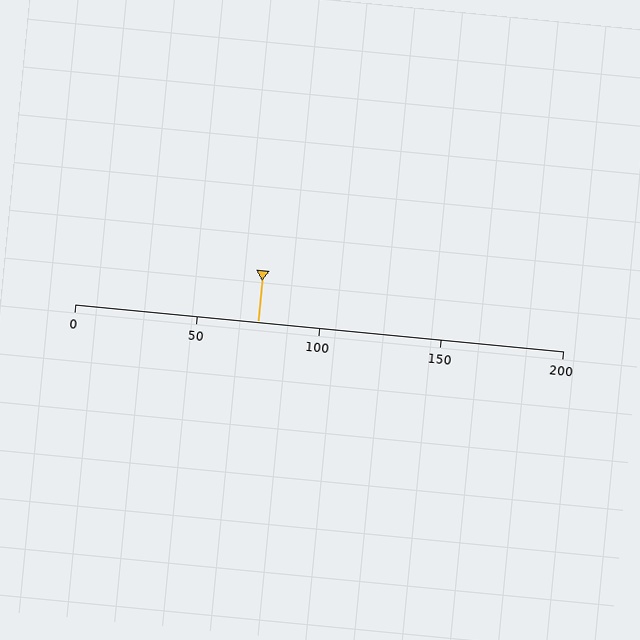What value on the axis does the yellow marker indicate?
The marker indicates approximately 75.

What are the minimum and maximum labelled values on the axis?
The axis runs from 0 to 200.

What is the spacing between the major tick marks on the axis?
The major ticks are spaced 50 apart.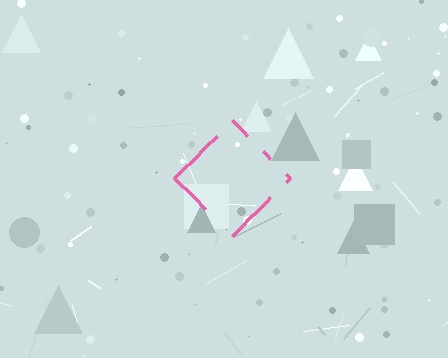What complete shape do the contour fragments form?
The contour fragments form a diamond.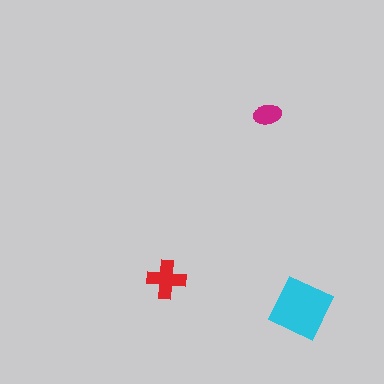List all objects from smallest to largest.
The magenta ellipse, the red cross, the cyan square.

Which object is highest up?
The magenta ellipse is topmost.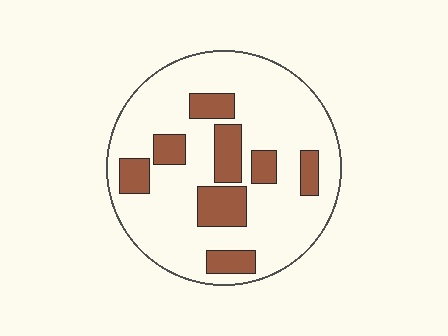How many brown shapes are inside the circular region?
8.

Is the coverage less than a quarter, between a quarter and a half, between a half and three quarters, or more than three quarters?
Less than a quarter.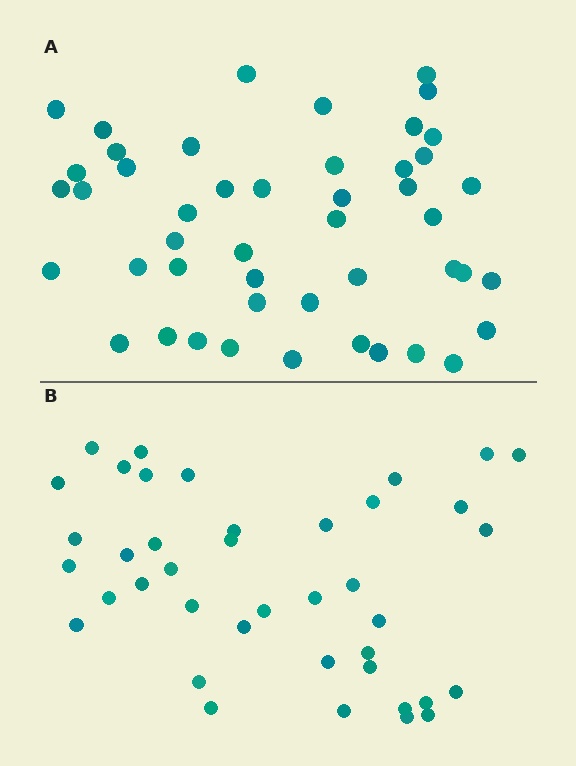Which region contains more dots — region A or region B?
Region A (the top region) has more dots.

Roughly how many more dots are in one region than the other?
Region A has roughly 8 or so more dots than region B.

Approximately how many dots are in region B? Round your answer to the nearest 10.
About 40 dots.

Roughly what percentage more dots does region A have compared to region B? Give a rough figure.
About 20% more.